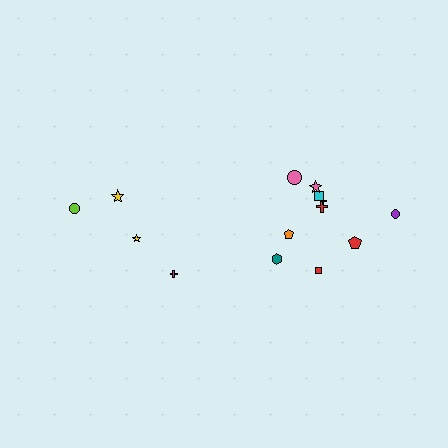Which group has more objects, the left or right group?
The right group.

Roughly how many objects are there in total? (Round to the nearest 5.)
Roughly 15 objects in total.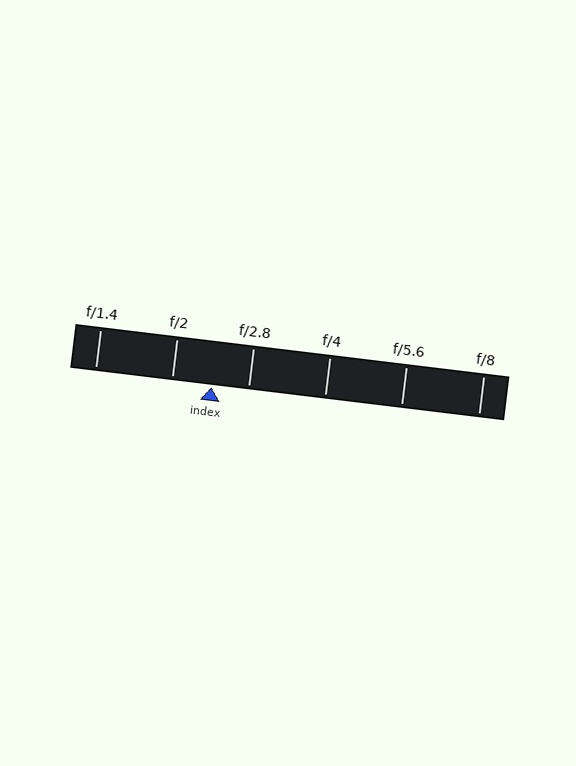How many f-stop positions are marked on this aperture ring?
There are 6 f-stop positions marked.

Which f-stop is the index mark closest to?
The index mark is closest to f/2.8.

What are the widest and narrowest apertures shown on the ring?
The widest aperture shown is f/1.4 and the narrowest is f/8.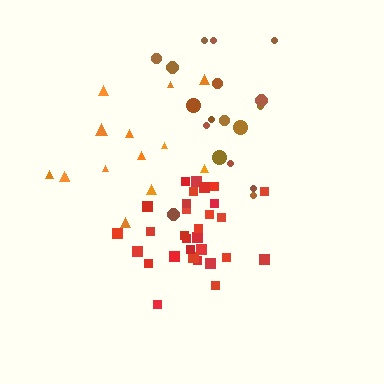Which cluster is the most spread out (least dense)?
Brown.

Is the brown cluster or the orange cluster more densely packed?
Orange.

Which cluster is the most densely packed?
Red.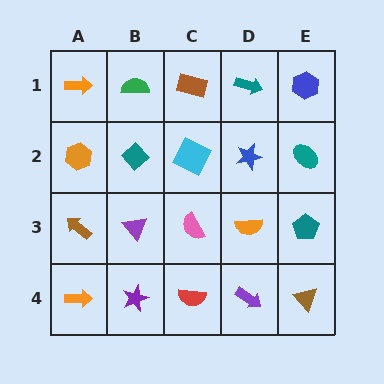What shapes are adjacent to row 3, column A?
An orange hexagon (row 2, column A), an orange arrow (row 4, column A), a purple triangle (row 3, column B).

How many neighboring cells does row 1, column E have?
2.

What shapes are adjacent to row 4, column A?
A brown arrow (row 3, column A), a purple star (row 4, column B).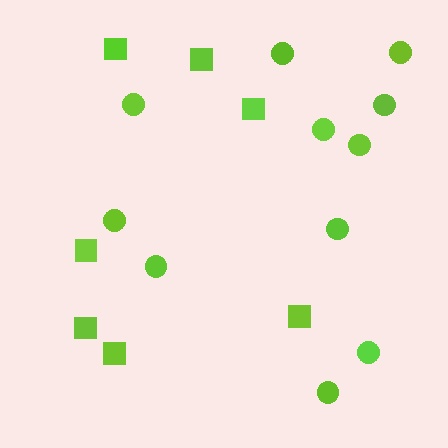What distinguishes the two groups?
There are 2 groups: one group of squares (7) and one group of circles (11).